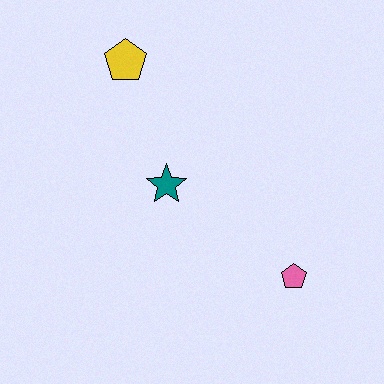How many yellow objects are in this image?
There is 1 yellow object.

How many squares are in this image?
There are no squares.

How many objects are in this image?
There are 3 objects.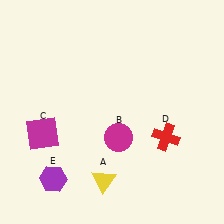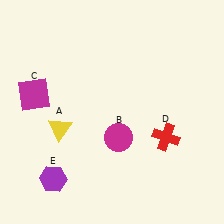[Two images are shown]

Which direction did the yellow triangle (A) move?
The yellow triangle (A) moved up.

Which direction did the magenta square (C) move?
The magenta square (C) moved up.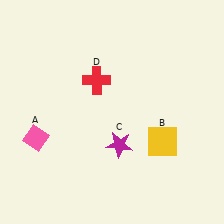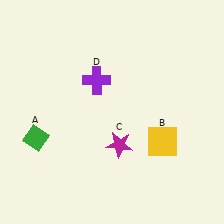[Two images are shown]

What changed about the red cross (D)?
In Image 1, D is red. In Image 2, it changed to purple.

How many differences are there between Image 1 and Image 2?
There are 2 differences between the two images.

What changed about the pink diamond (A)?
In Image 1, A is pink. In Image 2, it changed to green.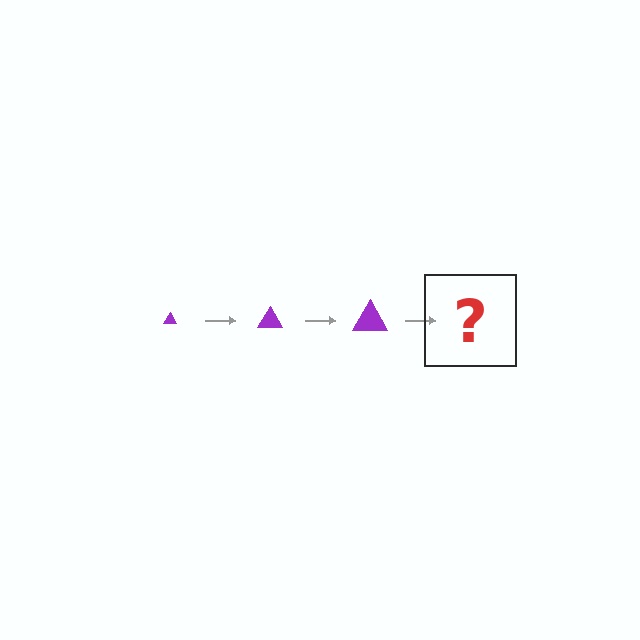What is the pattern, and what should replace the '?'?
The pattern is that the triangle gets progressively larger each step. The '?' should be a purple triangle, larger than the previous one.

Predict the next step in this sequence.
The next step is a purple triangle, larger than the previous one.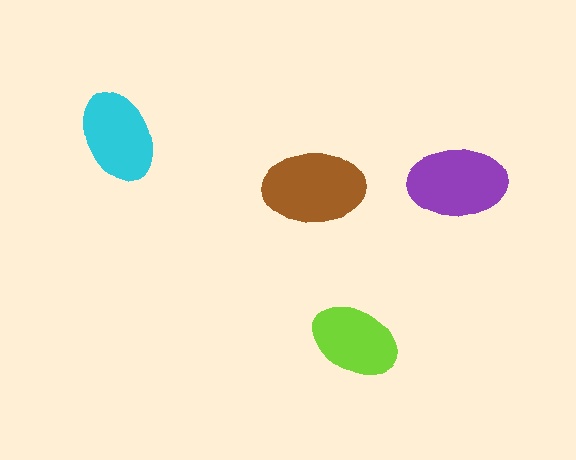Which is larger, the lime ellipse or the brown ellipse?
The brown one.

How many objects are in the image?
There are 4 objects in the image.